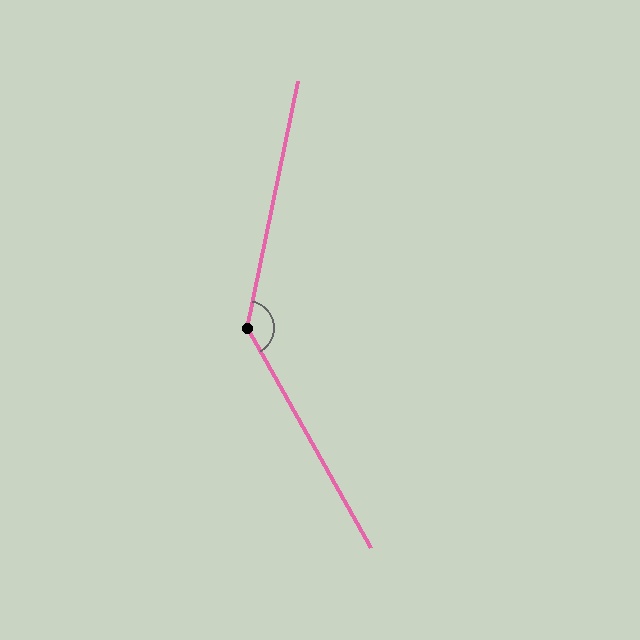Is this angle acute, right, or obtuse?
It is obtuse.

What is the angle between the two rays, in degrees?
Approximately 139 degrees.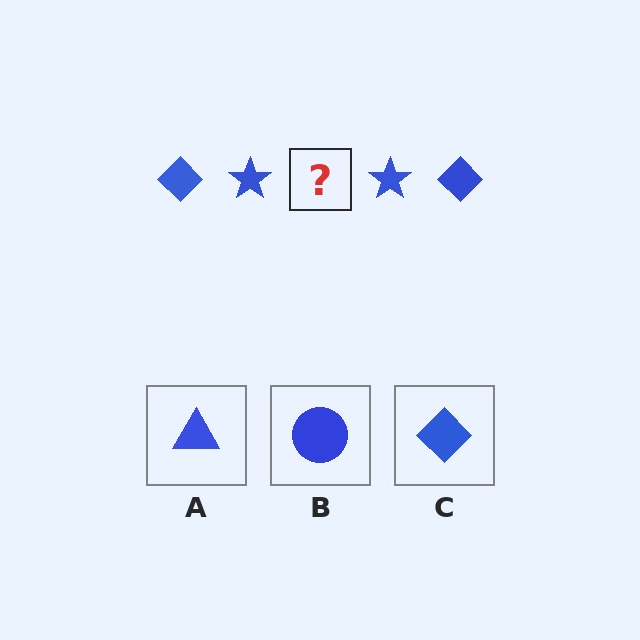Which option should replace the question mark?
Option C.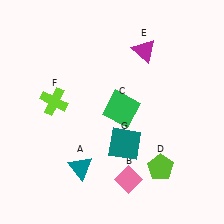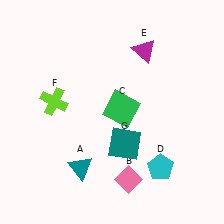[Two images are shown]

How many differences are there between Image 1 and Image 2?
There is 1 difference between the two images.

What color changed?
The pentagon (D) changed from lime in Image 1 to cyan in Image 2.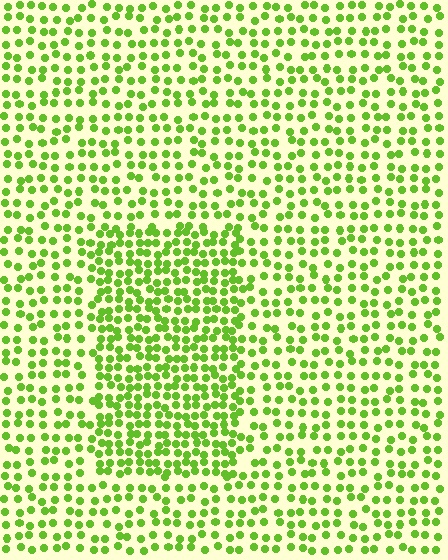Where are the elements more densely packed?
The elements are more densely packed inside the rectangle boundary.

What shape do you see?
I see a rectangle.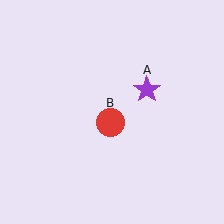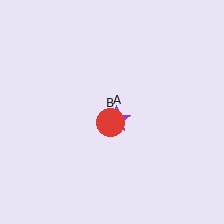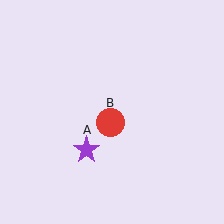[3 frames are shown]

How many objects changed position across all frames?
1 object changed position: purple star (object A).